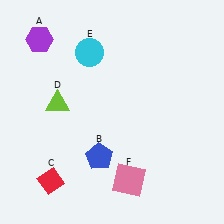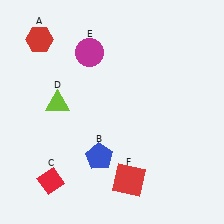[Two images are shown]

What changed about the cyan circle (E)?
In Image 1, E is cyan. In Image 2, it changed to magenta.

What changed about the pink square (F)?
In Image 1, F is pink. In Image 2, it changed to red.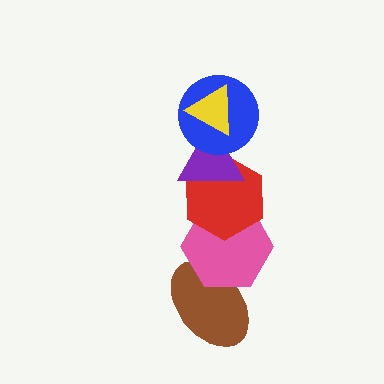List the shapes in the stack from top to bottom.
From top to bottom: the yellow triangle, the blue circle, the purple triangle, the red hexagon, the pink hexagon, the brown ellipse.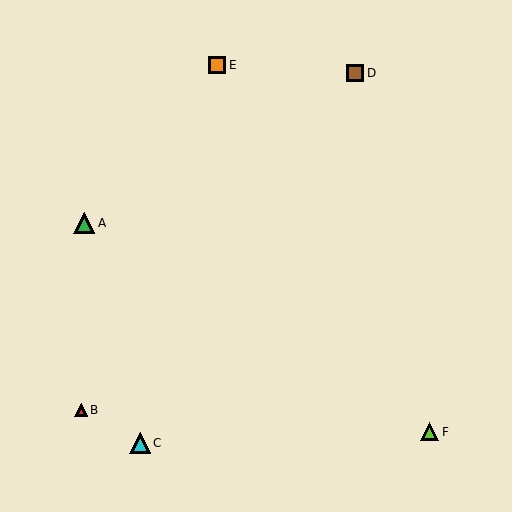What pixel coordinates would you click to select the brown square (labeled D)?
Click at (355, 73) to select the brown square D.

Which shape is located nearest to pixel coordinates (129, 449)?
The cyan triangle (labeled C) at (140, 443) is nearest to that location.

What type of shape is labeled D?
Shape D is a brown square.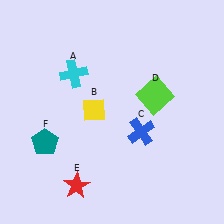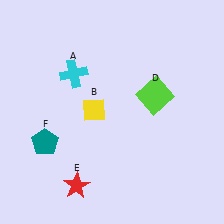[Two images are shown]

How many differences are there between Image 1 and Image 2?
There is 1 difference between the two images.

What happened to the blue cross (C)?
The blue cross (C) was removed in Image 2. It was in the bottom-right area of Image 1.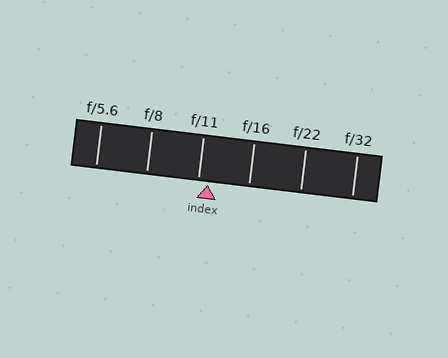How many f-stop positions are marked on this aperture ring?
There are 6 f-stop positions marked.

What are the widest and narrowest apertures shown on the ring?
The widest aperture shown is f/5.6 and the narrowest is f/32.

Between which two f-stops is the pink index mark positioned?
The index mark is between f/11 and f/16.